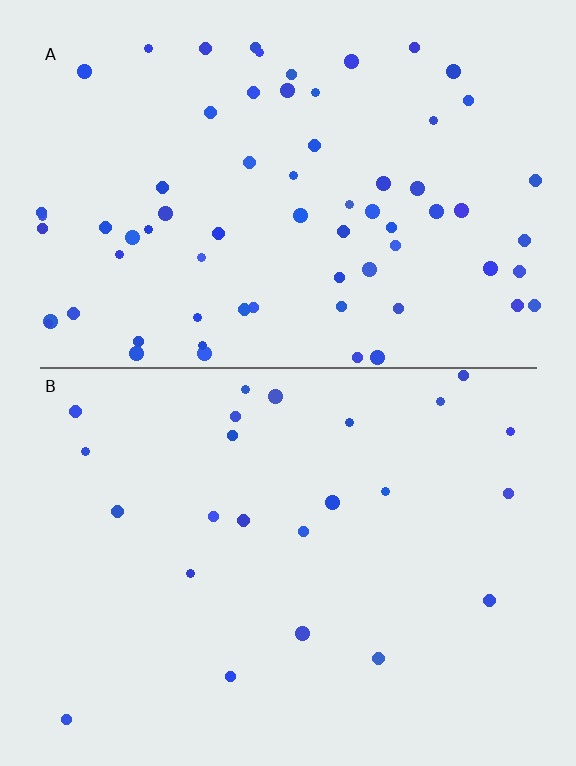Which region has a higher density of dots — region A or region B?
A (the top).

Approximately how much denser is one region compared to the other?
Approximately 2.9× — region A over region B.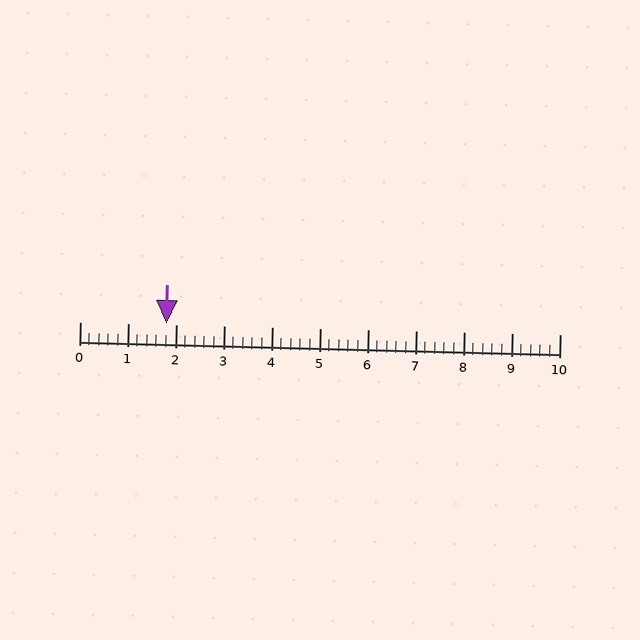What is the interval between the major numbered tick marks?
The major tick marks are spaced 1 units apart.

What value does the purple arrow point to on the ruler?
The purple arrow points to approximately 1.8.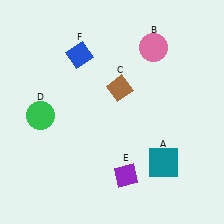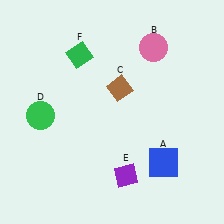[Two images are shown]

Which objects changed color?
A changed from teal to blue. F changed from blue to green.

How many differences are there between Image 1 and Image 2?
There are 2 differences between the two images.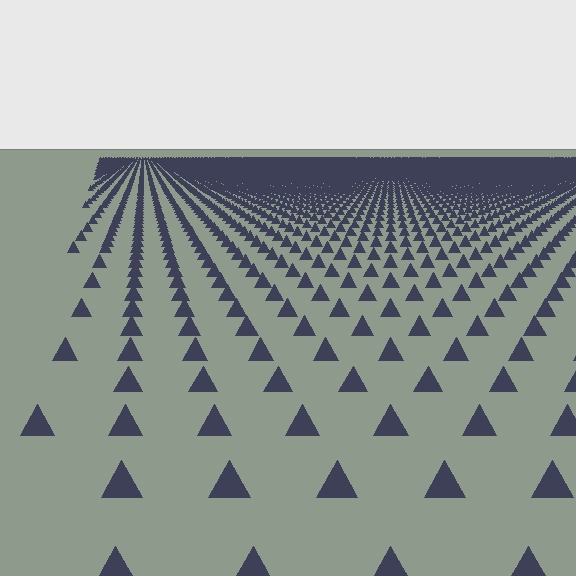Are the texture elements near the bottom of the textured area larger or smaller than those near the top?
Larger. Near the bottom, elements are closer to the viewer and appear at a bigger on-screen size.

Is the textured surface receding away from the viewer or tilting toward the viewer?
The surface is receding away from the viewer. Texture elements get smaller and denser toward the top.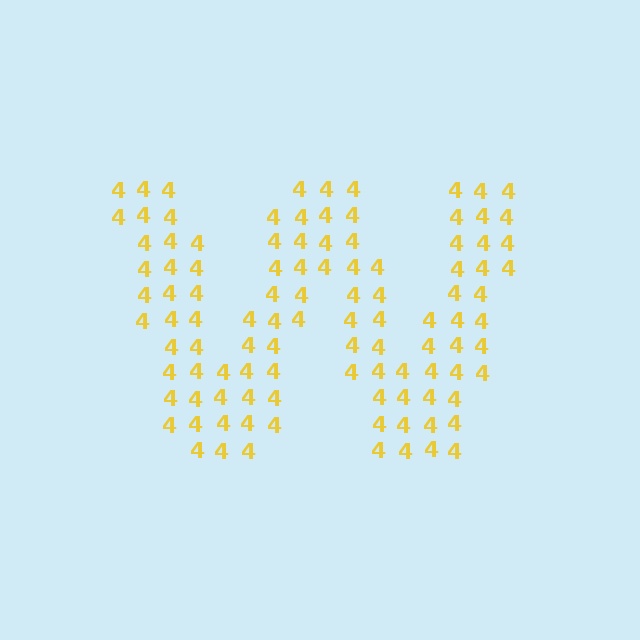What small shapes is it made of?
It is made of small digit 4's.